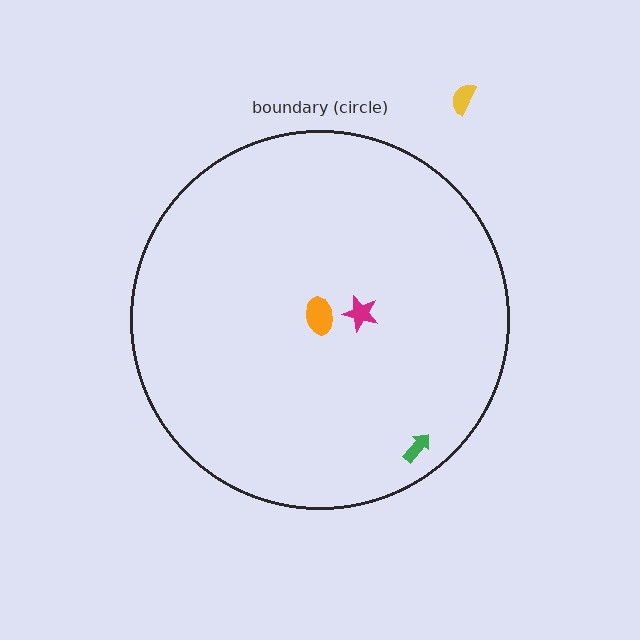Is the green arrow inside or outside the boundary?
Inside.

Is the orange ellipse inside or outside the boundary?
Inside.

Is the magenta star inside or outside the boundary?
Inside.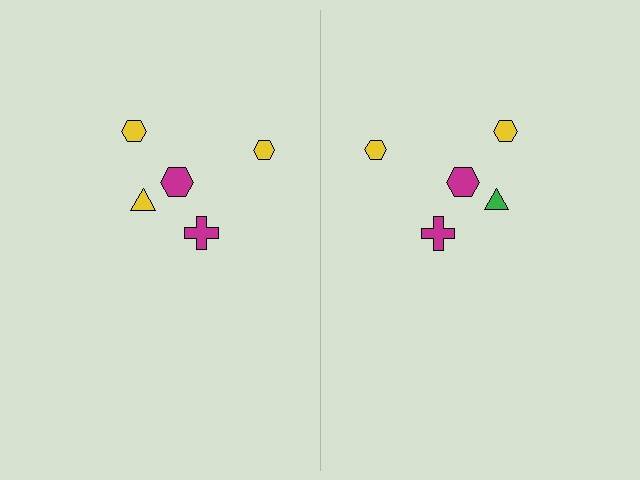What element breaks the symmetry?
The green triangle on the right side breaks the symmetry — its mirror counterpart is yellow.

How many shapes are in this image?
There are 10 shapes in this image.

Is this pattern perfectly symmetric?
No, the pattern is not perfectly symmetric. The green triangle on the right side breaks the symmetry — its mirror counterpart is yellow.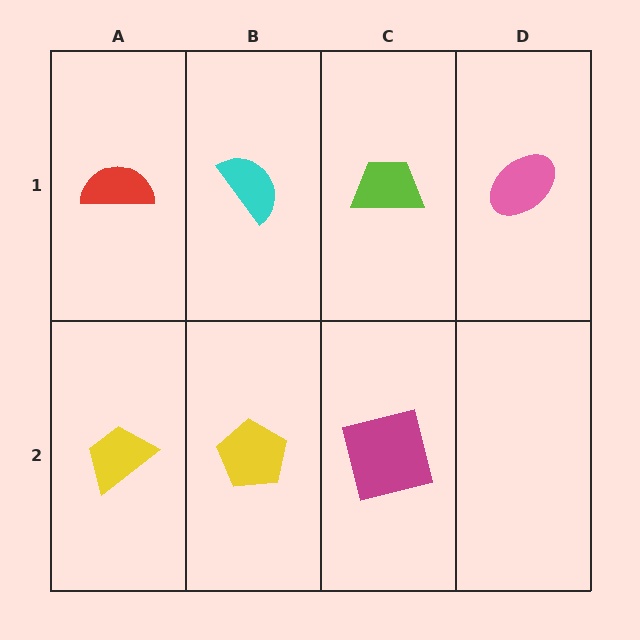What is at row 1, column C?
A lime trapezoid.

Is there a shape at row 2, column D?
No, that cell is empty.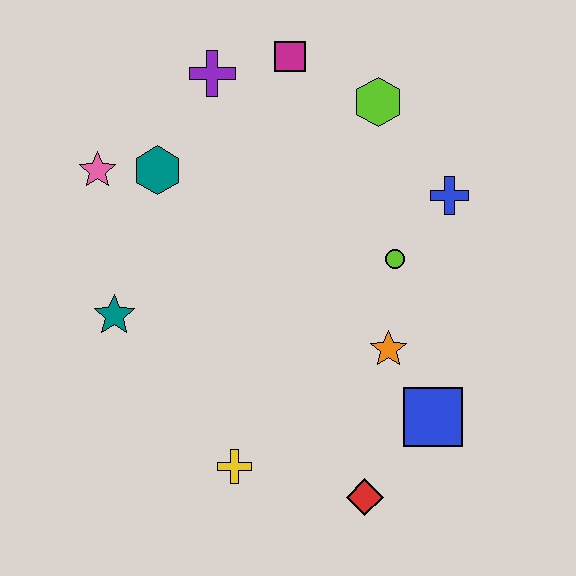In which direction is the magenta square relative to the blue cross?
The magenta square is to the left of the blue cross.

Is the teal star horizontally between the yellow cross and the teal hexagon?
No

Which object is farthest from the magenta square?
The red diamond is farthest from the magenta square.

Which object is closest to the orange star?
The blue square is closest to the orange star.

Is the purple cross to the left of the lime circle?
Yes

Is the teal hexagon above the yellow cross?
Yes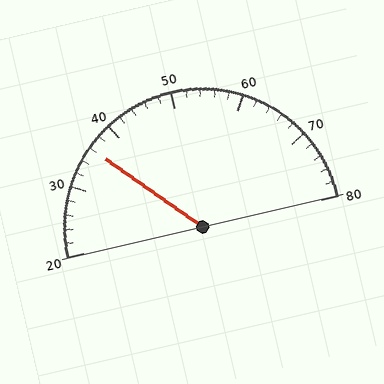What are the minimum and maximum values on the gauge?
The gauge ranges from 20 to 80.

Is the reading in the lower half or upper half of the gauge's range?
The reading is in the lower half of the range (20 to 80).